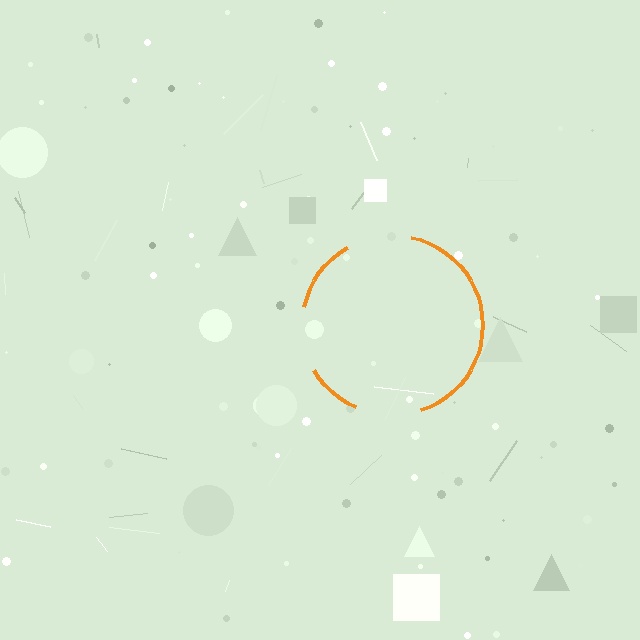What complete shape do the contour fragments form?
The contour fragments form a circle.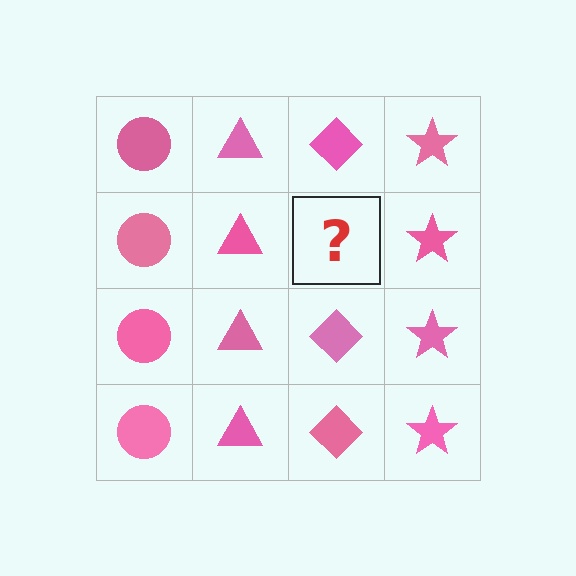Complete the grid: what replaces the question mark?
The question mark should be replaced with a pink diamond.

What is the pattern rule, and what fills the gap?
The rule is that each column has a consistent shape. The gap should be filled with a pink diamond.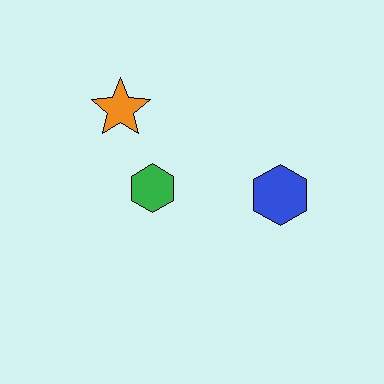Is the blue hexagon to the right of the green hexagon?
Yes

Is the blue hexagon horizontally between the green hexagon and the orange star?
No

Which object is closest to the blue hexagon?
The green hexagon is closest to the blue hexagon.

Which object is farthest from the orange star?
The blue hexagon is farthest from the orange star.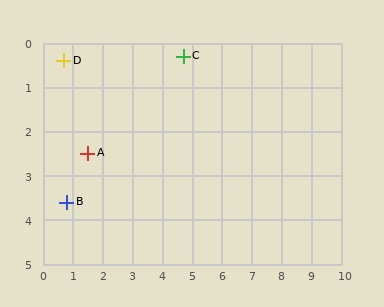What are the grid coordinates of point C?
Point C is at approximately (4.7, 0.3).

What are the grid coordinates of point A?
Point A is at approximately (1.5, 2.5).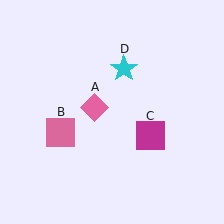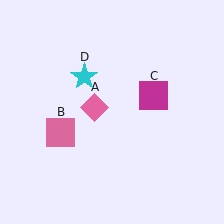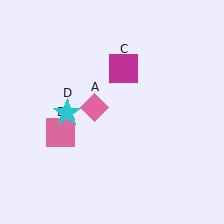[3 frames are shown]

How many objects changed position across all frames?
2 objects changed position: magenta square (object C), cyan star (object D).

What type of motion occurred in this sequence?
The magenta square (object C), cyan star (object D) rotated counterclockwise around the center of the scene.